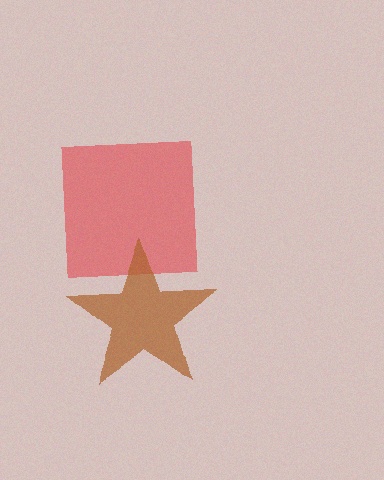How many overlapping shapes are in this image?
There are 2 overlapping shapes in the image.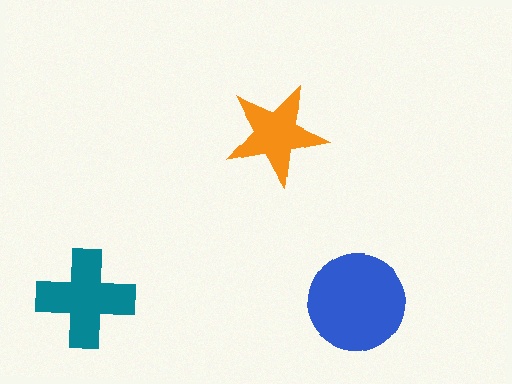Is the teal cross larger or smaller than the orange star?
Larger.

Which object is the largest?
The blue circle.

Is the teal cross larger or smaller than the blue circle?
Smaller.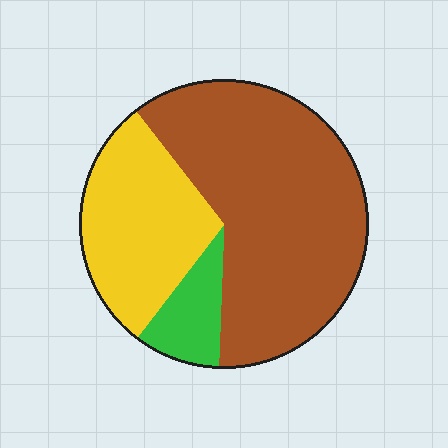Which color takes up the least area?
Green, at roughly 10%.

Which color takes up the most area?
Brown, at roughly 60%.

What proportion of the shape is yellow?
Yellow takes up between a sixth and a third of the shape.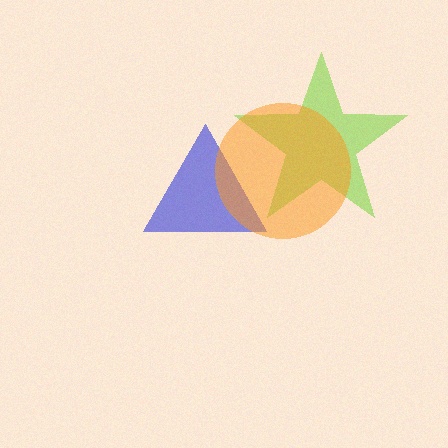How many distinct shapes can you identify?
There are 3 distinct shapes: a lime star, a blue triangle, an orange circle.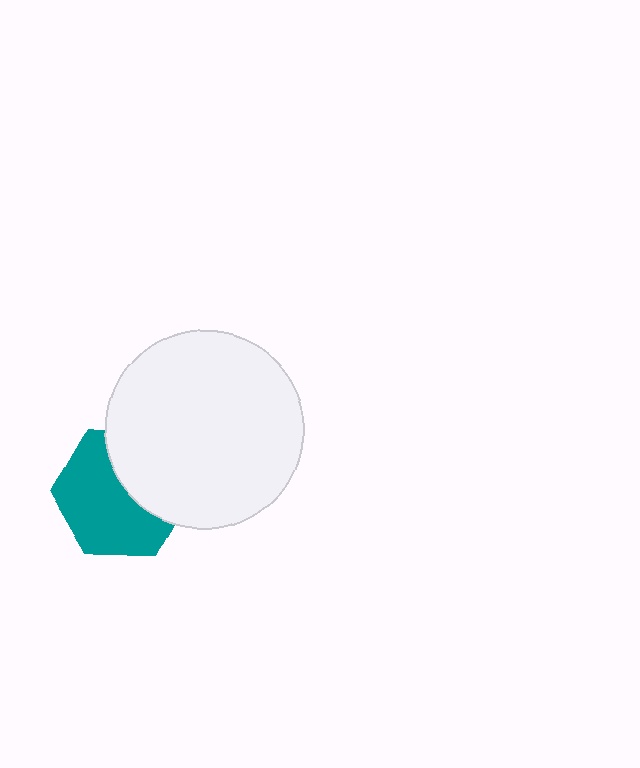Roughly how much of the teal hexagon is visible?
About half of it is visible (roughly 61%).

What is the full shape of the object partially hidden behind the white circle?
The partially hidden object is a teal hexagon.